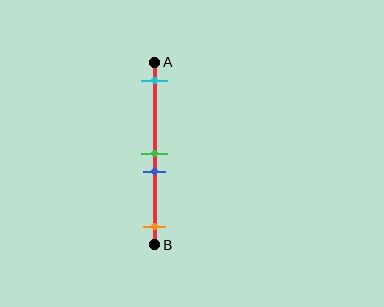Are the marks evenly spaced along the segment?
No, the marks are not evenly spaced.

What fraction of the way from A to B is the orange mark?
The orange mark is approximately 90% (0.9) of the way from A to B.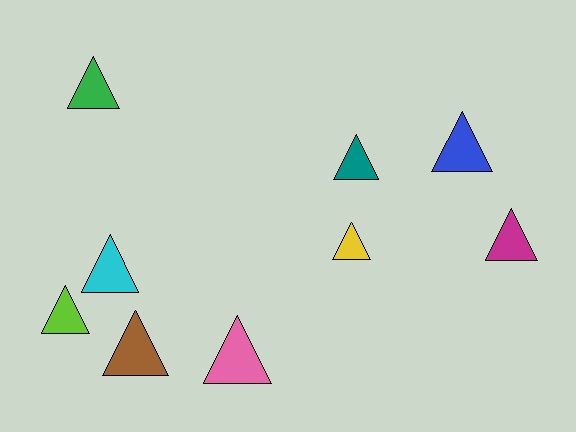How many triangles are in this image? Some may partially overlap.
There are 9 triangles.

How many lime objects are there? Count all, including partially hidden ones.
There is 1 lime object.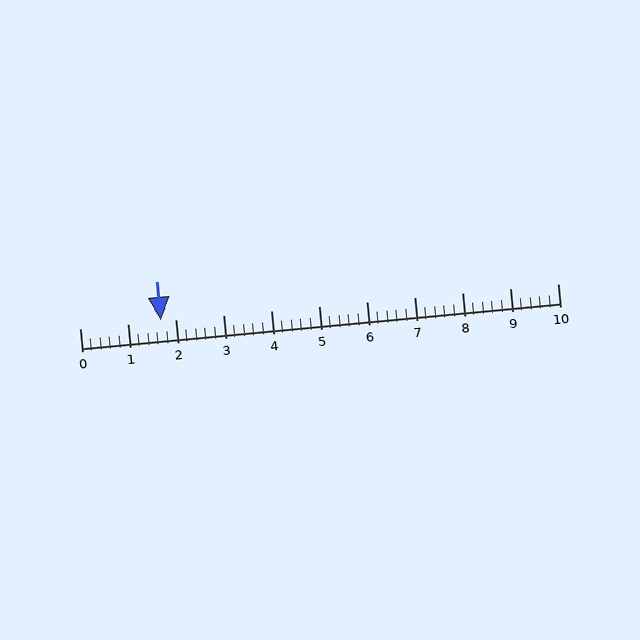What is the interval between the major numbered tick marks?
The major tick marks are spaced 1 units apart.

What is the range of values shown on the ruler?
The ruler shows values from 0 to 10.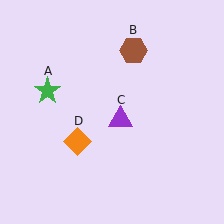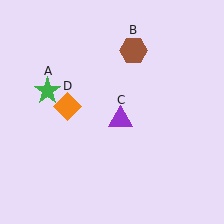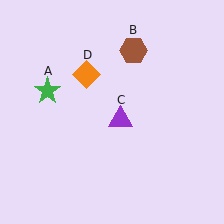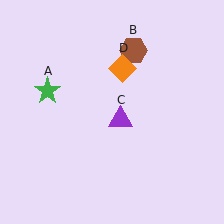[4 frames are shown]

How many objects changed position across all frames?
1 object changed position: orange diamond (object D).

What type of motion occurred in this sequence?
The orange diamond (object D) rotated clockwise around the center of the scene.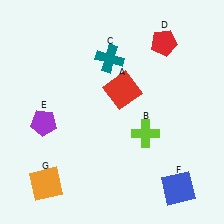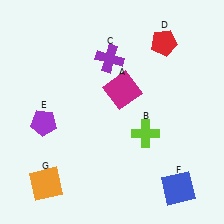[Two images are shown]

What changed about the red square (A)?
In Image 1, A is red. In Image 2, it changed to magenta.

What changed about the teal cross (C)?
In Image 1, C is teal. In Image 2, it changed to purple.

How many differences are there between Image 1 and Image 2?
There are 2 differences between the two images.